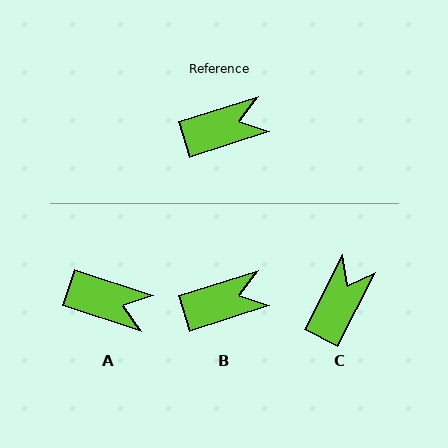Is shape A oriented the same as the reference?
No, it is off by about 36 degrees.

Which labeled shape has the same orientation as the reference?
B.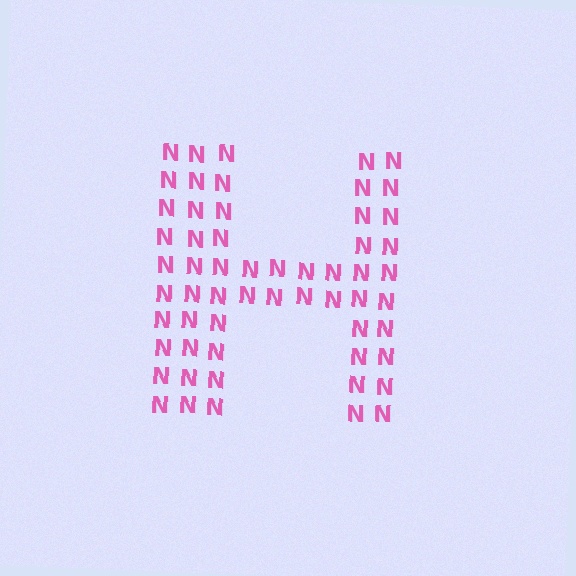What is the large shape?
The large shape is the letter H.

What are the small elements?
The small elements are letter N's.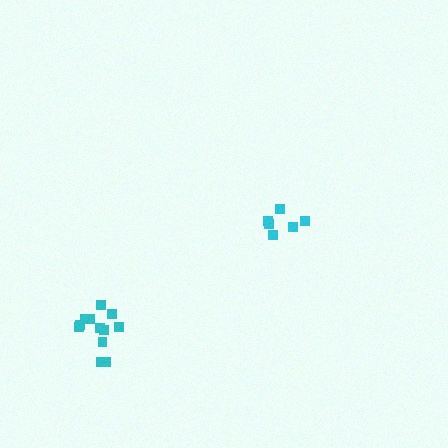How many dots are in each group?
Group 1: 6 dots, Group 2: 12 dots (18 total).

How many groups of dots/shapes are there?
There are 2 groups.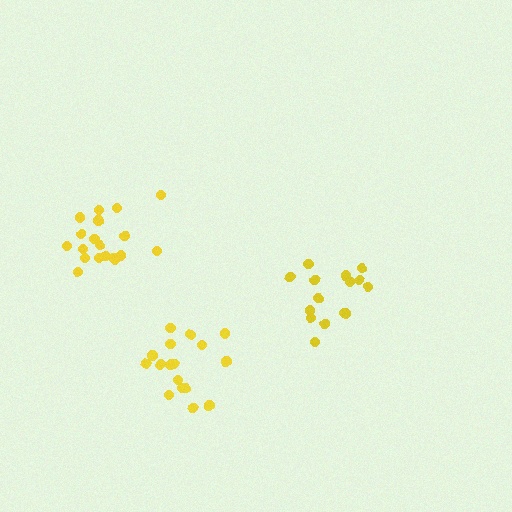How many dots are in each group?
Group 1: 17 dots, Group 2: 15 dots, Group 3: 20 dots (52 total).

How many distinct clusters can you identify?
There are 3 distinct clusters.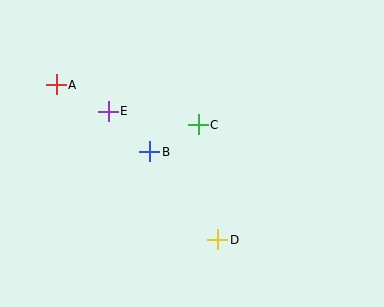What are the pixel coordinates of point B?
Point B is at (150, 152).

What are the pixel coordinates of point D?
Point D is at (218, 240).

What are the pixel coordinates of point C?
Point C is at (198, 125).